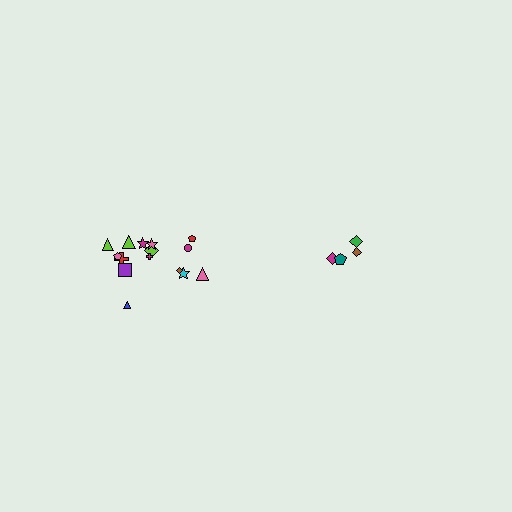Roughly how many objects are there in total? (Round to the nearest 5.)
Roughly 20 objects in total.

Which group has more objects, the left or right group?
The left group.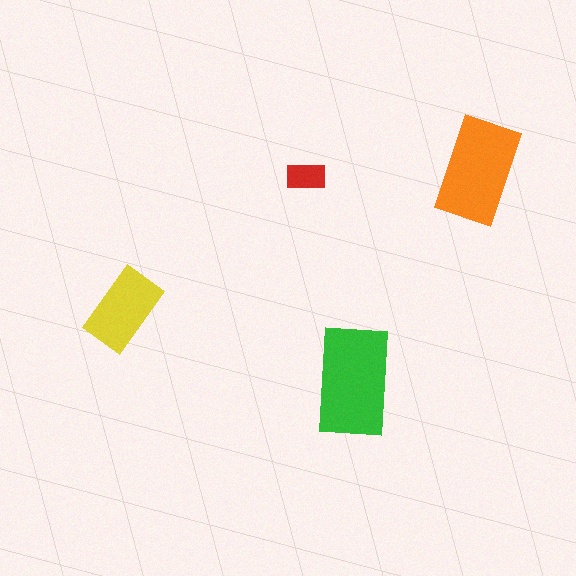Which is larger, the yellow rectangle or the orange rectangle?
The orange one.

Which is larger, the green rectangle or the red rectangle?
The green one.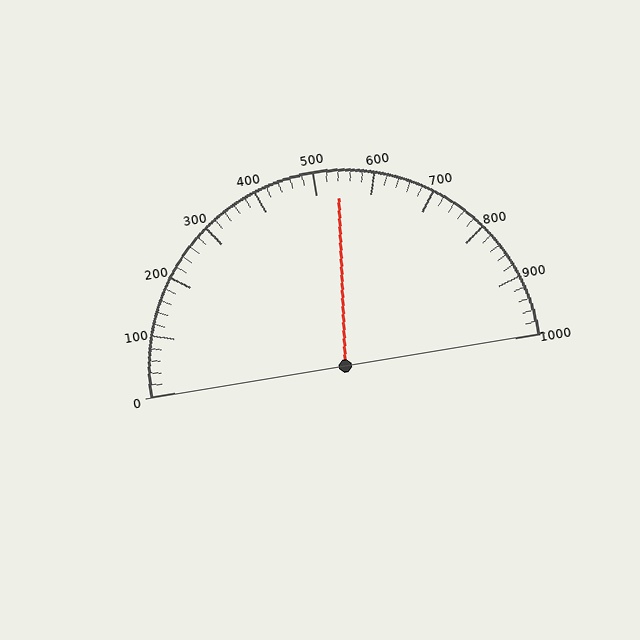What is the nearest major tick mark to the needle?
The nearest major tick mark is 500.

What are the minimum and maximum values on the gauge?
The gauge ranges from 0 to 1000.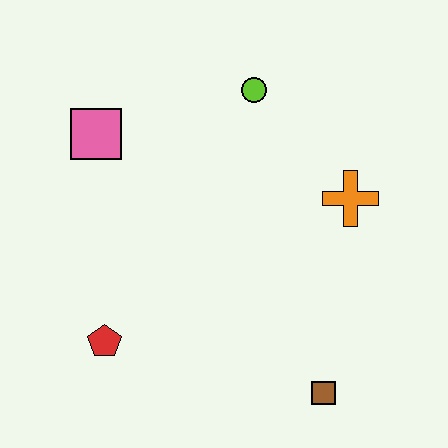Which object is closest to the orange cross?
The lime circle is closest to the orange cross.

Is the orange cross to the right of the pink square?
Yes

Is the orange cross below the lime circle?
Yes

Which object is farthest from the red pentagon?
The lime circle is farthest from the red pentagon.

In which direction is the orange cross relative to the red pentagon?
The orange cross is to the right of the red pentagon.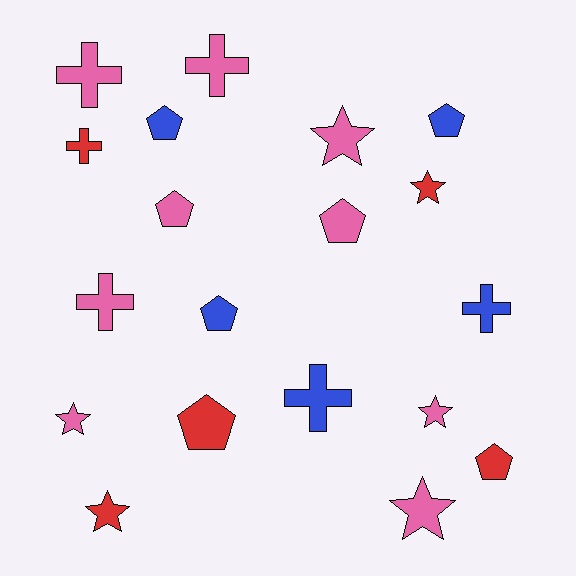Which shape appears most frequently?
Pentagon, with 7 objects.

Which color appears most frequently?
Pink, with 9 objects.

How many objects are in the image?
There are 19 objects.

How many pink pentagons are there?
There are 2 pink pentagons.